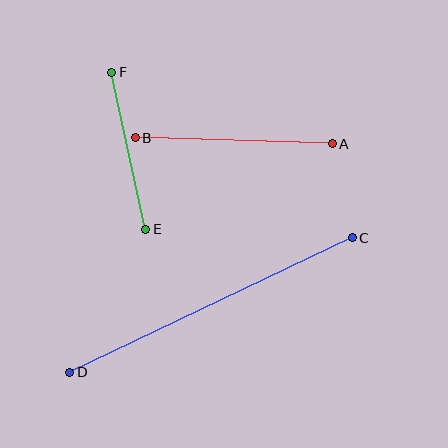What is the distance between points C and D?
The distance is approximately 313 pixels.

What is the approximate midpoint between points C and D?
The midpoint is at approximately (211, 305) pixels.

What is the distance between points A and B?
The distance is approximately 197 pixels.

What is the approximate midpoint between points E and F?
The midpoint is at approximately (129, 151) pixels.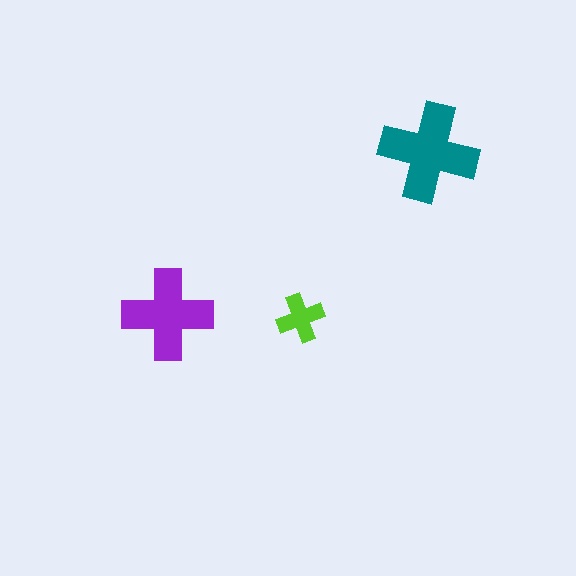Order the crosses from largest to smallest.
the teal one, the purple one, the lime one.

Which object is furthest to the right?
The teal cross is rightmost.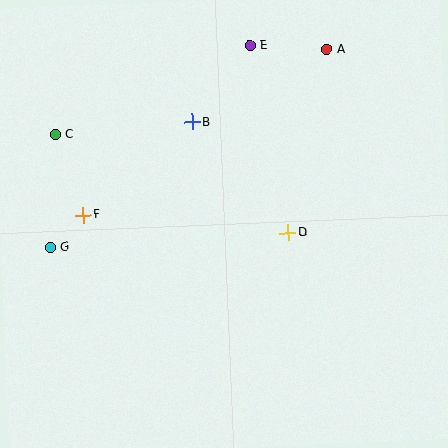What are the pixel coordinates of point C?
Point C is at (56, 135).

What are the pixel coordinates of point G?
Point G is at (50, 248).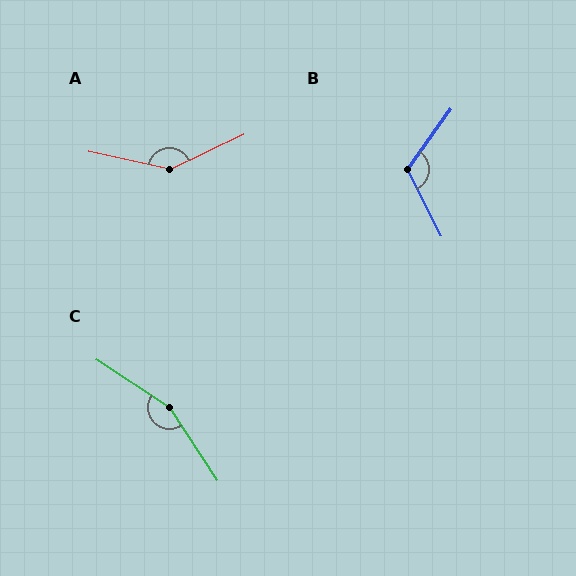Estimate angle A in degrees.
Approximately 142 degrees.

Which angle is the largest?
C, at approximately 157 degrees.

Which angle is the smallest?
B, at approximately 118 degrees.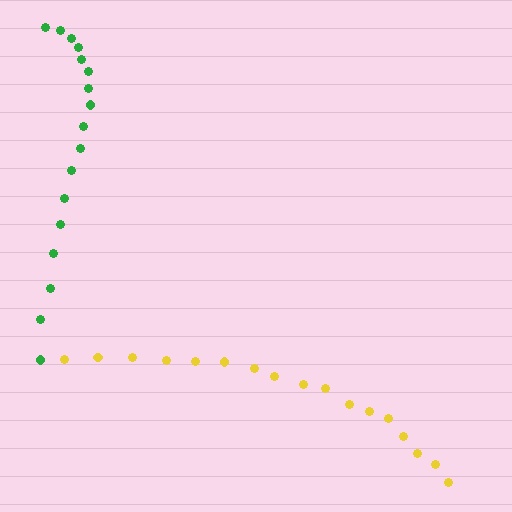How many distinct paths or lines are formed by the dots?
There are 2 distinct paths.